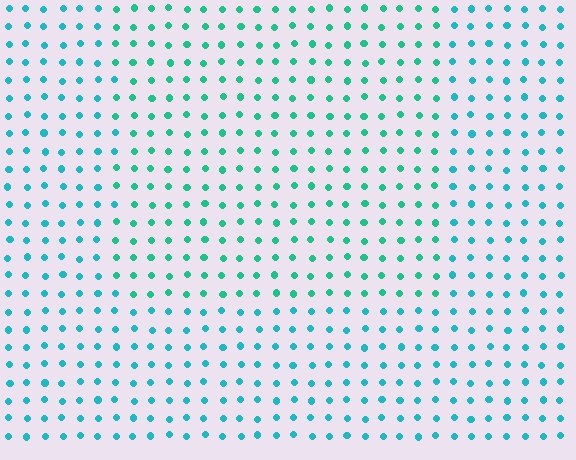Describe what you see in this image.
The image is filled with small cyan elements in a uniform arrangement. A rectangle-shaped region is visible where the elements are tinted to a slightly different hue, forming a subtle color boundary.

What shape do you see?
I see a rectangle.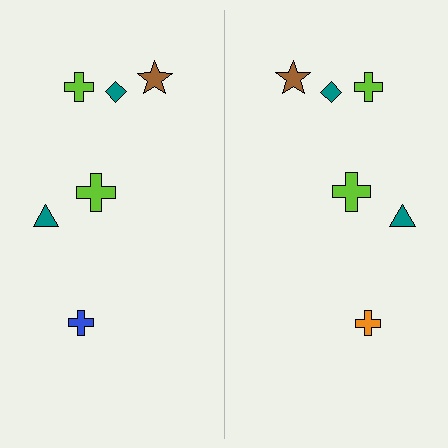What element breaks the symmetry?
The orange cross on the right side breaks the symmetry — its mirror counterpart is blue.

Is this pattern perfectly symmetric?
No, the pattern is not perfectly symmetric. The orange cross on the right side breaks the symmetry — its mirror counterpart is blue.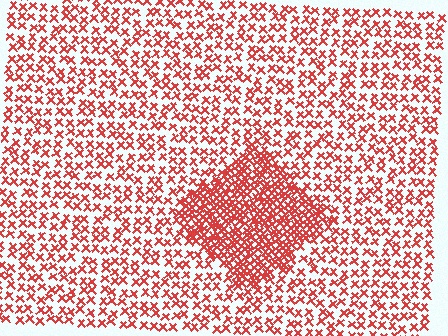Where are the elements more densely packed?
The elements are more densely packed inside the diamond boundary.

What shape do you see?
I see a diamond.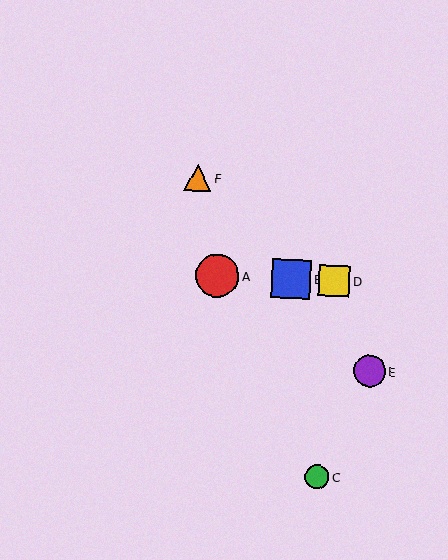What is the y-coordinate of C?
Object C is at y≈477.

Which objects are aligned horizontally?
Objects A, B, D are aligned horizontally.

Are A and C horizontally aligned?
No, A is at y≈276 and C is at y≈477.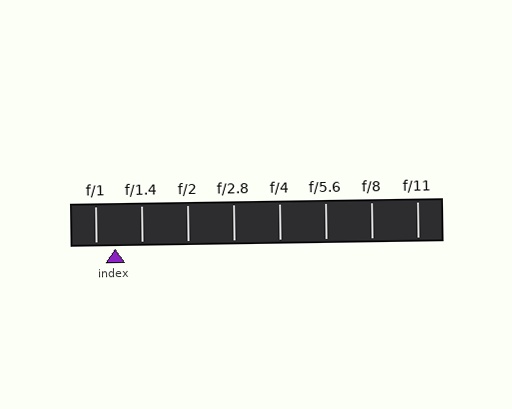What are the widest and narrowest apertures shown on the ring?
The widest aperture shown is f/1 and the narrowest is f/11.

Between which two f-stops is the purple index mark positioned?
The index mark is between f/1 and f/1.4.